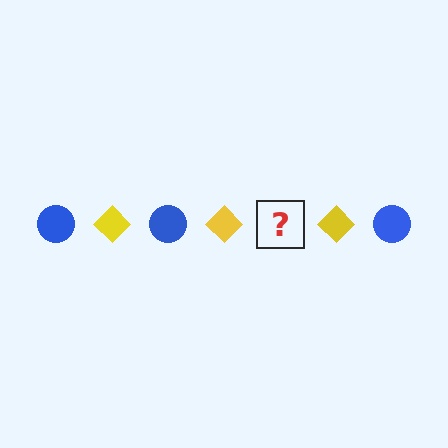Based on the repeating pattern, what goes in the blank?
The blank should be a blue circle.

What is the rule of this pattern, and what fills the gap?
The rule is that the pattern alternates between blue circle and yellow diamond. The gap should be filled with a blue circle.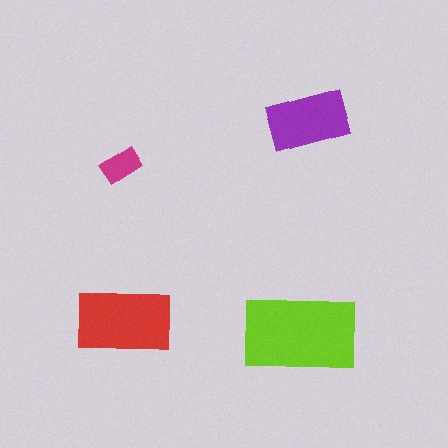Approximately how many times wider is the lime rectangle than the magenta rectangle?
About 3 times wider.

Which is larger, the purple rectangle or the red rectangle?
The red one.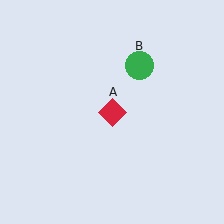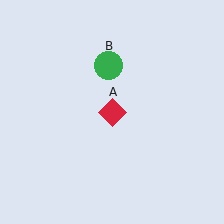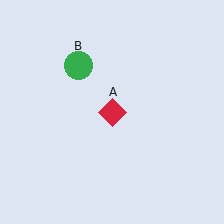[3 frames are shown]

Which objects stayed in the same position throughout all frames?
Red diamond (object A) remained stationary.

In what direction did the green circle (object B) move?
The green circle (object B) moved left.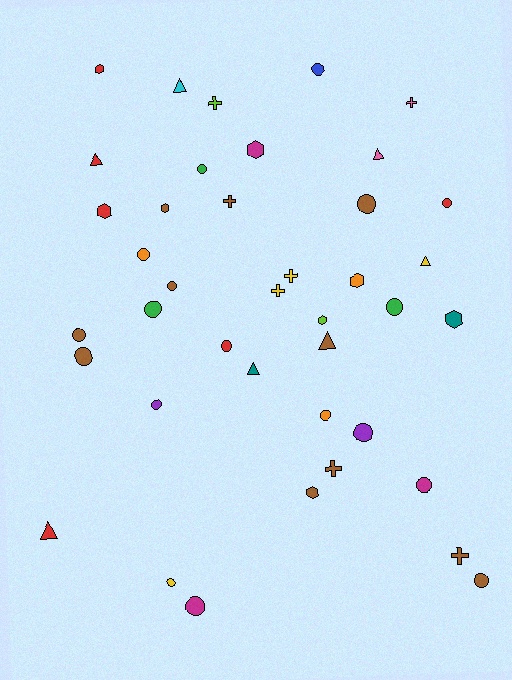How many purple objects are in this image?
There are 2 purple objects.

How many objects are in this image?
There are 40 objects.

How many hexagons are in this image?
There are 8 hexagons.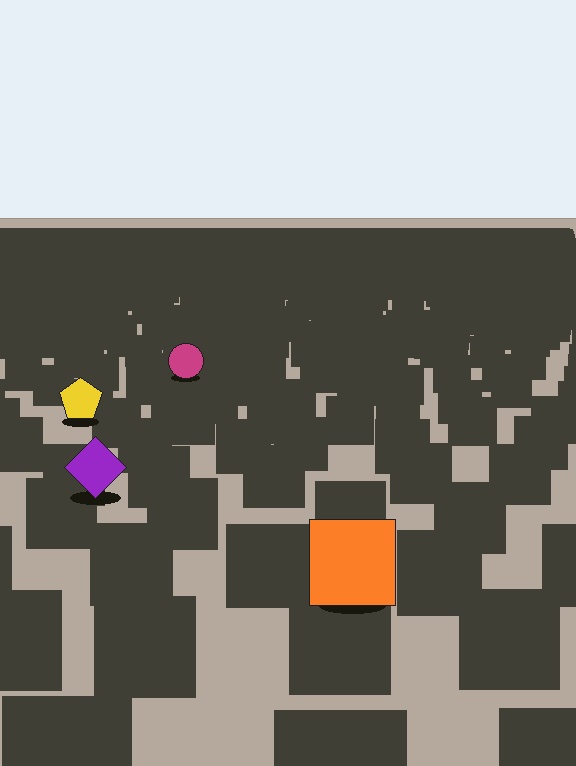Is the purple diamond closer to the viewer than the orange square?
No. The orange square is closer — you can tell from the texture gradient: the ground texture is coarser near it.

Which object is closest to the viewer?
The orange square is closest. The texture marks near it are larger and more spread out.